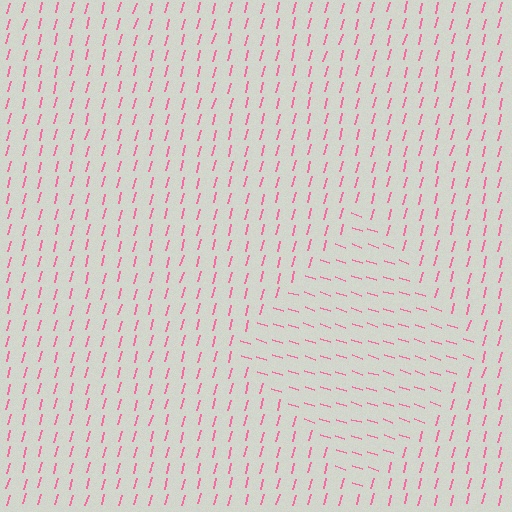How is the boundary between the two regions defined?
The boundary is defined purely by a change in line orientation (approximately 87 degrees difference). All lines are the same color and thickness.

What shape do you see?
I see a diamond.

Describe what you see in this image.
The image is filled with small pink line segments. A diamond region in the image has lines oriented differently from the surrounding lines, creating a visible texture boundary.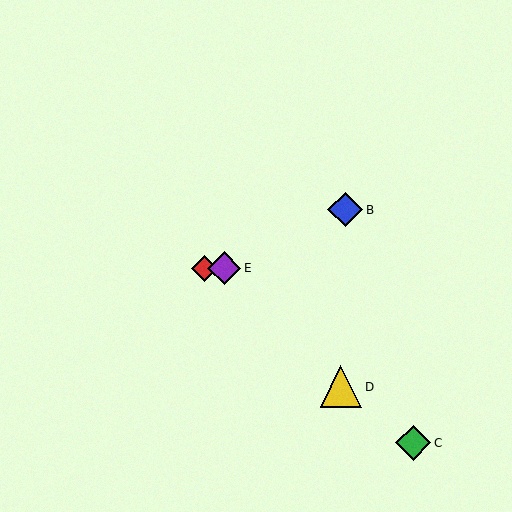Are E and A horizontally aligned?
Yes, both are at y≈268.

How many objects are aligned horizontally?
2 objects (A, E) are aligned horizontally.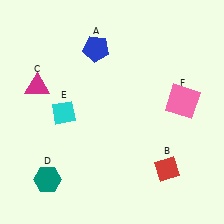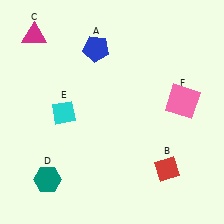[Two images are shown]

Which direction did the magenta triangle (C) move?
The magenta triangle (C) moved up.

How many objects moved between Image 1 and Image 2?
1 object moved between the two images.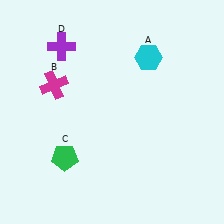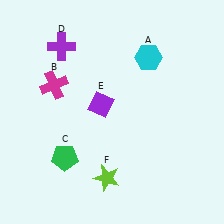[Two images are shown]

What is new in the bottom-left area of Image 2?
A lime star (F) was added in the bottom-left area of Image 2.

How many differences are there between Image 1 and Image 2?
There are 2 differences between the two images.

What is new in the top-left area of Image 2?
A purple diamond (E) was added in the top-left area of Image 2.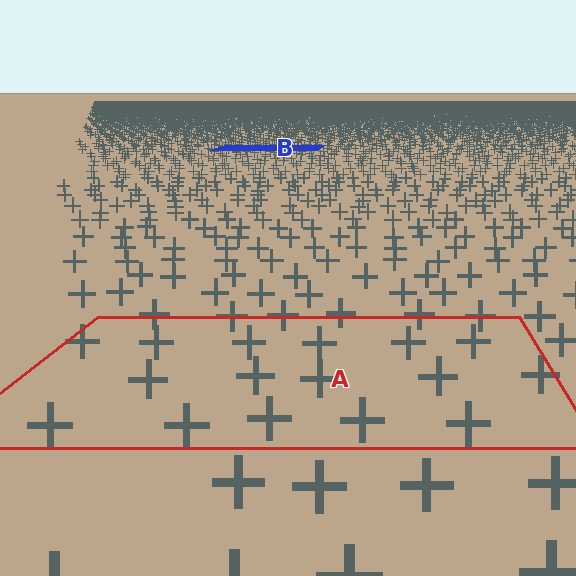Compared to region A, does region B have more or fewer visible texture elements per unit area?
Region B has more texture elements per unit area — they are packed more densely because it is farther away.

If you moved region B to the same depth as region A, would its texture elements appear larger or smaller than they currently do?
They would appear larger. At a closer depth, the same texture elements are projected at a bigger on-screen size.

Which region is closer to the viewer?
Region A is closer. The texture elements there are larger and more spread out.